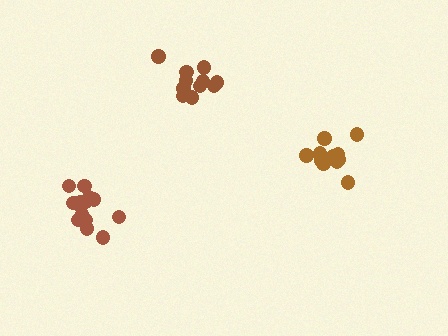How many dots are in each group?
Group 1: 14 dots, Group 2: 13 dots, Group 3: 11 dots (38 total).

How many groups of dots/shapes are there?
There are 3 groups.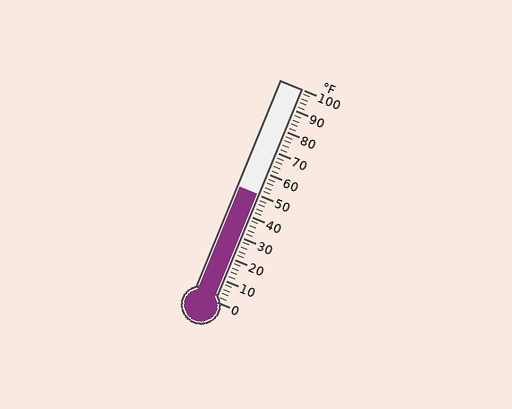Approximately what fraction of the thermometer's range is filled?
The thermometer is filled to approximately 50% of its range.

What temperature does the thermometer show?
The thermometer shows approximately 50°F.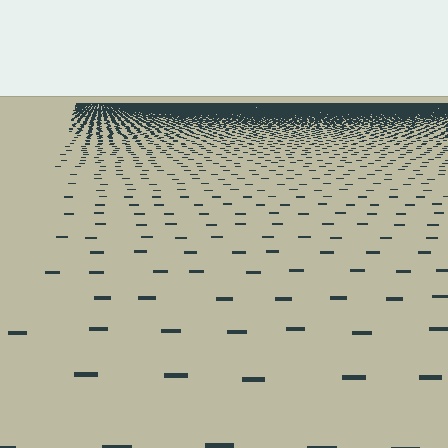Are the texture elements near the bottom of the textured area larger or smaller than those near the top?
Larger. Near the bottom, elements are closer to the viewer and appear at a bigger on-screen size.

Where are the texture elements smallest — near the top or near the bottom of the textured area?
Near the top.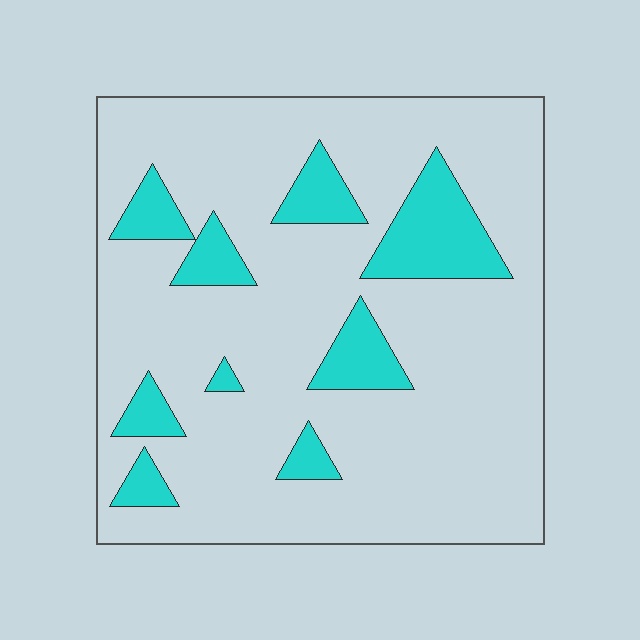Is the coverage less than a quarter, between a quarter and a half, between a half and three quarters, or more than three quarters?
Less than a quarter.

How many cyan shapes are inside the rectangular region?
9.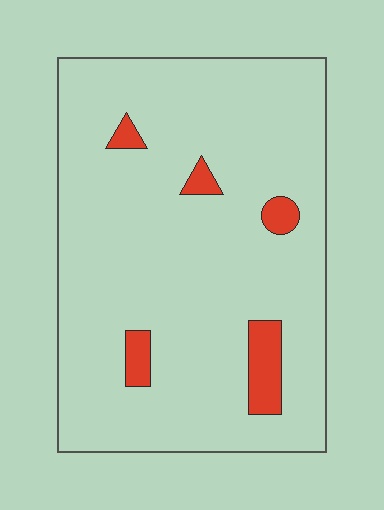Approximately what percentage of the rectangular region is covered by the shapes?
Approximately 5%.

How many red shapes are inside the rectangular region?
5.